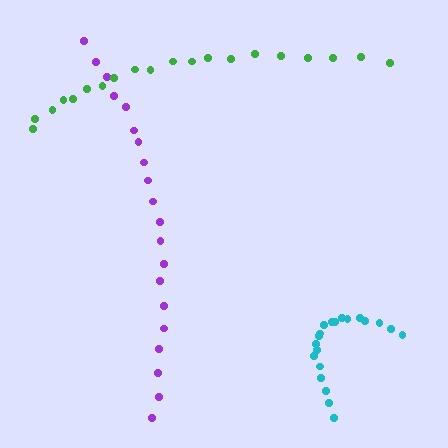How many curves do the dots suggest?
There are 3 distinct paths.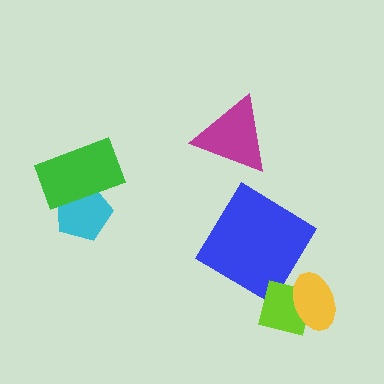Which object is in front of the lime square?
The yellow ellipse is in front of the lime square.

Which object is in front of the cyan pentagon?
The green rectangle is in front of the cyan pentagon.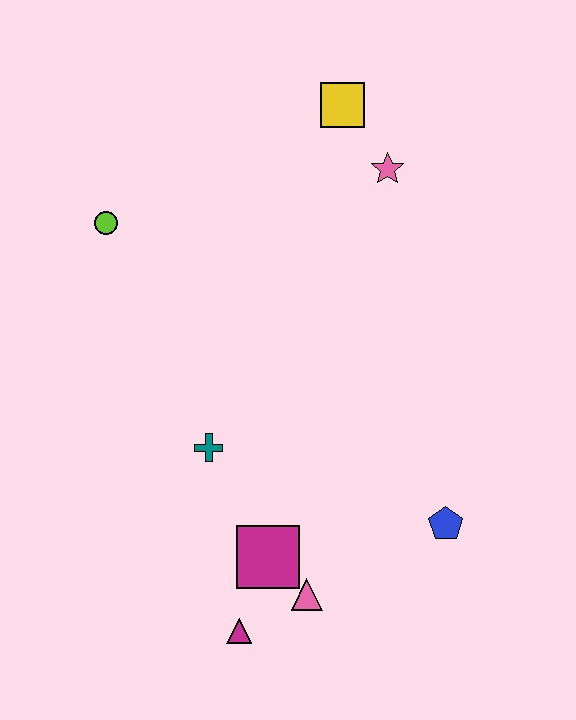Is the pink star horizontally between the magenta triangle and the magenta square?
No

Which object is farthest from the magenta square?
The yellow square is farthest from the magenta square.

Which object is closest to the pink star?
The yellow square is closest to the pink star.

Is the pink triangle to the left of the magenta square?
No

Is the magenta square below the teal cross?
Yes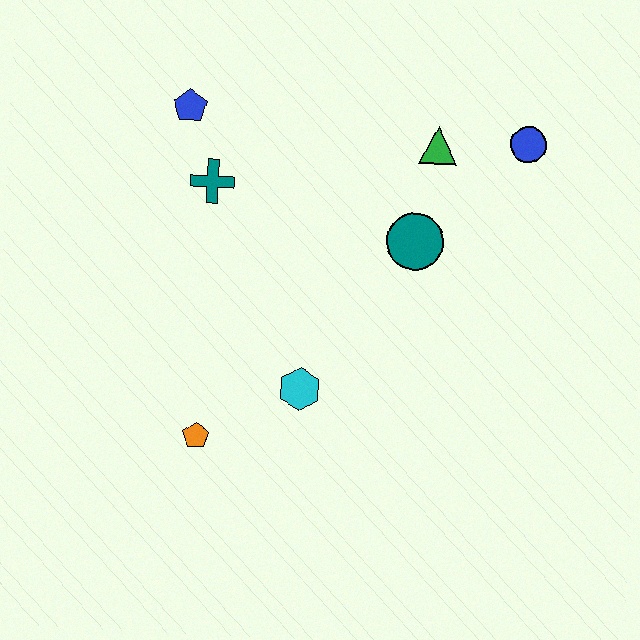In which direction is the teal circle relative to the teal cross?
The teal circle is to the right of the teal cross.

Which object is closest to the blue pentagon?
The teal cross is closest to the blue pentagon.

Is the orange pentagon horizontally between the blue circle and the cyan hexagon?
No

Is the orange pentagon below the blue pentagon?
Yes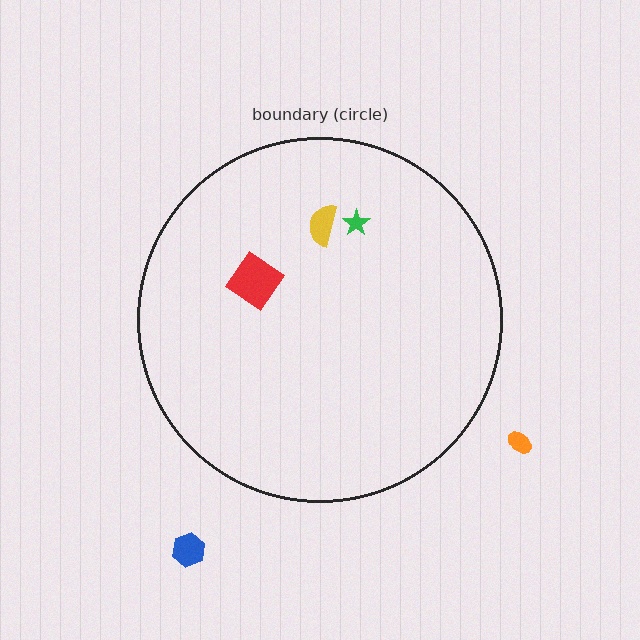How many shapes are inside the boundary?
3 inside, 2 outside.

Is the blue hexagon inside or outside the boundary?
Outside.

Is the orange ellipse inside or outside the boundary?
Outside.